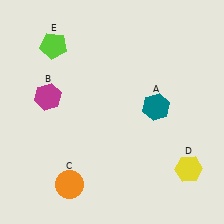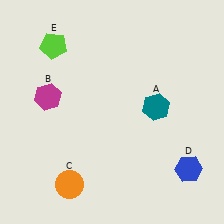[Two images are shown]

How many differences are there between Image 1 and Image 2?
There is 1 difference between the two images.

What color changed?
The hexagon (D) changed from yellow in Image 1 to blue in Image 2.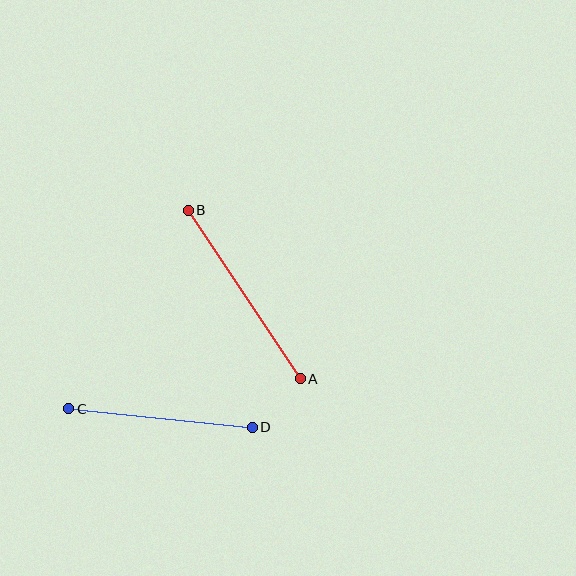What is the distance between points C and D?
The distance is approximately 184 pixels.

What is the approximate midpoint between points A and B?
The midpoint is at approximately (244, 295) pixels.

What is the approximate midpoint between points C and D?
The midpoint is at approximately (160, 418) pixels.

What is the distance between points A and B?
The distance is approximately 202 pixels.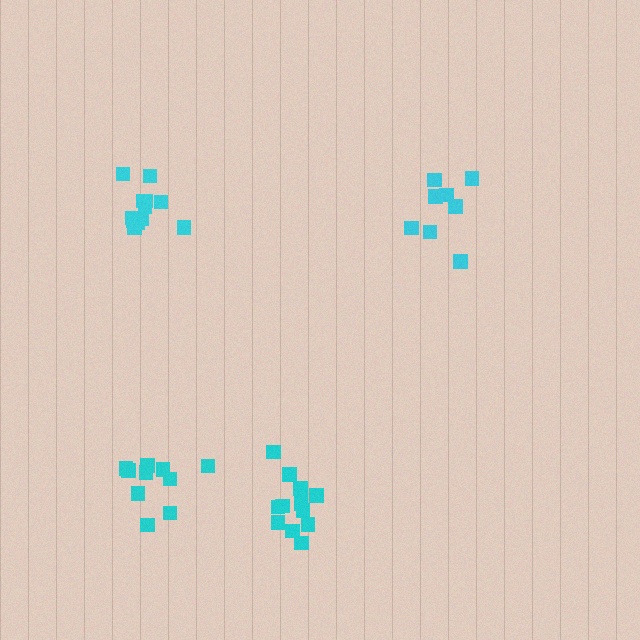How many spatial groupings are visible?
There are 4 spatial groupings.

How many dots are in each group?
Group 1: 8 dots, Group 2: 10 dots, Group 3: 12 dots, Group 4: 12 dots (42 total).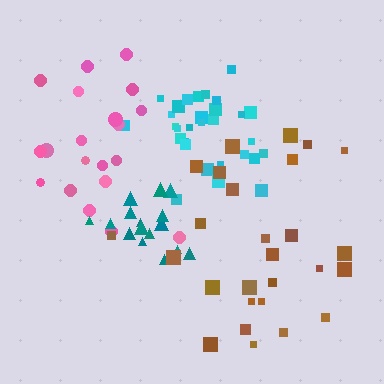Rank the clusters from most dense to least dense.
cyan, teal, pink, brown.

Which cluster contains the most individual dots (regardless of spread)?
Cyan (32).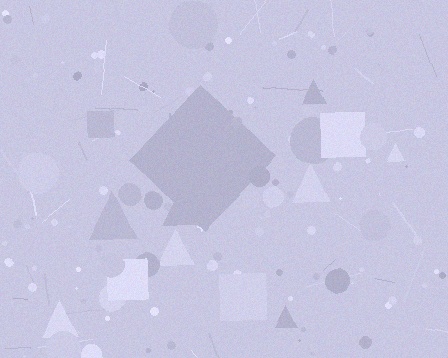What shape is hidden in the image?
A diamond is hidden in the image.